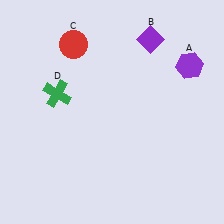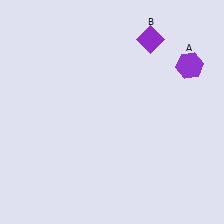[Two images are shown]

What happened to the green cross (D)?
The green cross (D) was removed in Image 2. It was in the top-left area of Image 1.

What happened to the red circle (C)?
The red circle (C) was removed in Image 2. It was in the top-left area of Image 1.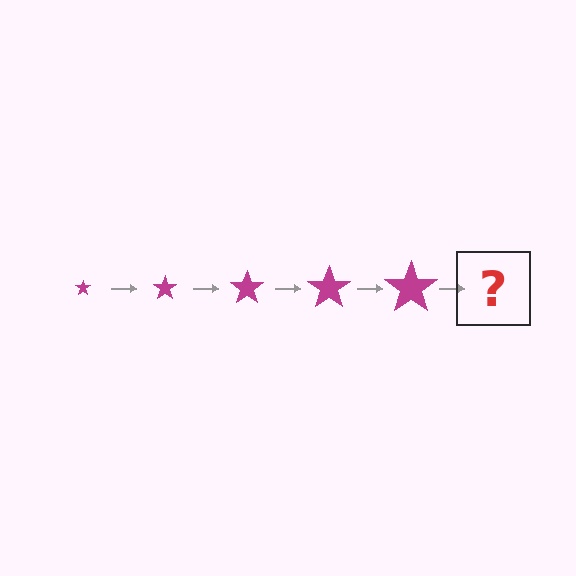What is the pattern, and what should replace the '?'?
The pattern is that the star gets progressively larger each step. The '?' should be a magenta star, larger than the previous one.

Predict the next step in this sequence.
The next step is a magenta star, larger than the previous one.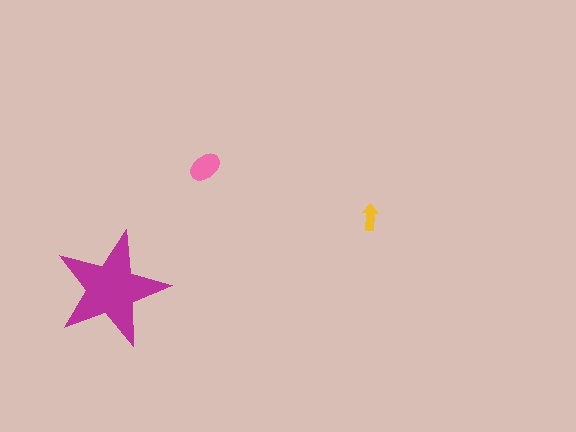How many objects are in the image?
There are 3 objects in the image.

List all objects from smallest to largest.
The yellow arrow, the pink ellipse, the magenta star.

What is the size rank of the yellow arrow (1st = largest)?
3rd.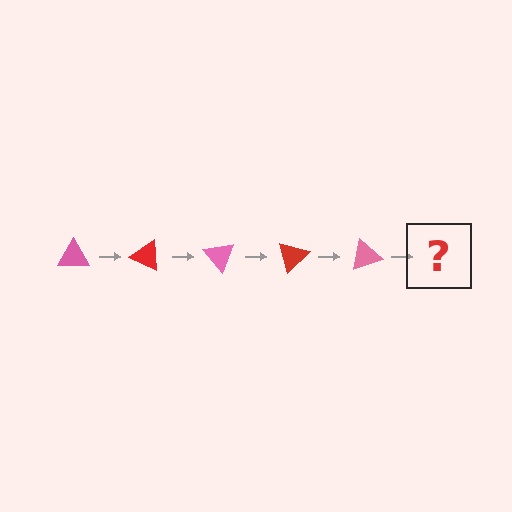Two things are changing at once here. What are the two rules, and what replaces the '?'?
The two rules are that it rotates 25 degrees each step and the color cycles through pink and red. The '?' should be a red triangle, rotated 125 degrees from the start.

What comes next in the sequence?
The next element should be a red triangle, rotated 125 degrees from the start.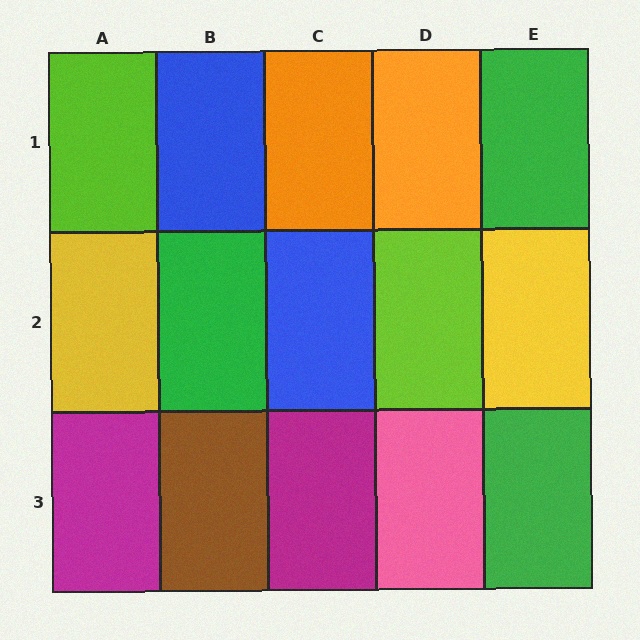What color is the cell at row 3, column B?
Brown.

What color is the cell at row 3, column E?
Green.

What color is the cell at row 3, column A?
Magenta.